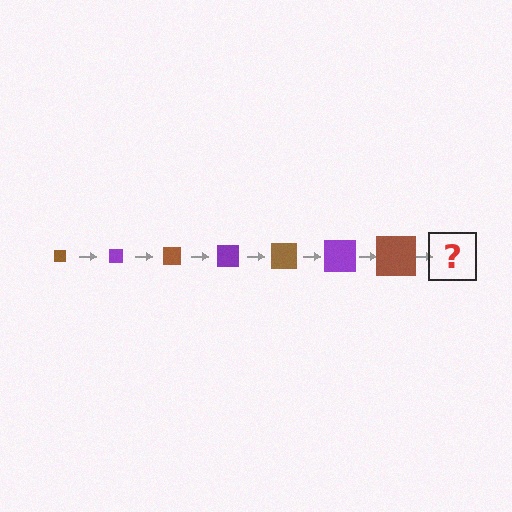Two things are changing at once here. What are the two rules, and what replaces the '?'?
The two rules are that the square grows larger each step and the color cycles through brown and purple. The '?' should be a purple square, larger than the previous one.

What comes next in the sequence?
The next element should be a purple square, larger than the previous one.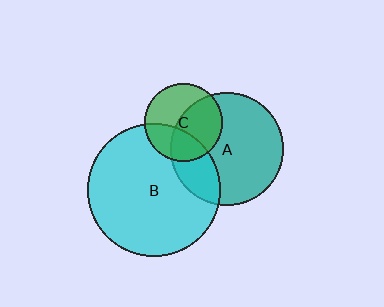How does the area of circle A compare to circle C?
Approximately 2.1 times.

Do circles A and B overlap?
Yes.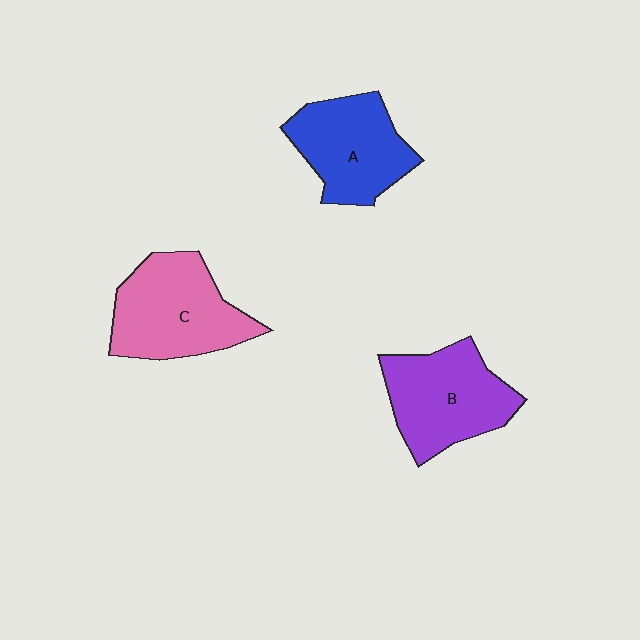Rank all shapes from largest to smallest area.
From largest to smallest: C (pink), B (purple), A (blue).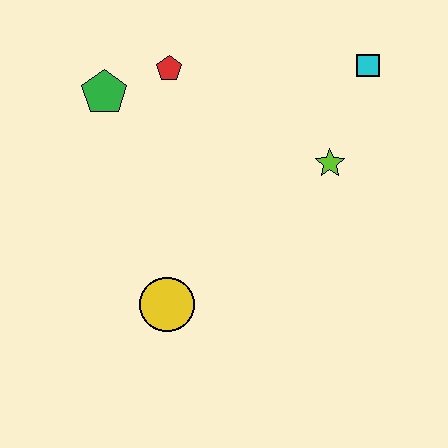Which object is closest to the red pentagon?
The green pentagon is closest to the red pentagon.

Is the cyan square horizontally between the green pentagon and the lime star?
No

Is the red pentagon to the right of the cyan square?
No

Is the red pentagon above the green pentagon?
Yes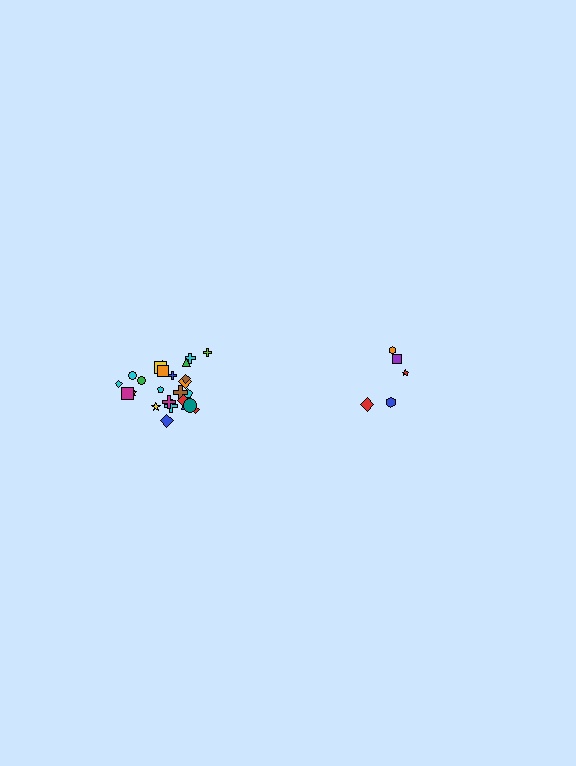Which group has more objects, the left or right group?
The left group.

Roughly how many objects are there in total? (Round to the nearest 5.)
Roughly 30 objects in total.